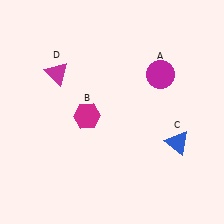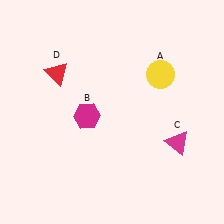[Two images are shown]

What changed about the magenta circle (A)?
In Image 1, A is magenta. In Image 2, it changed to yellow.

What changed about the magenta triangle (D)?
In Image 1, D is magenta. In Image 2, it changed to red.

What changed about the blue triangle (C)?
In Image 1, C is blue. In Image 2, it changed to magenta.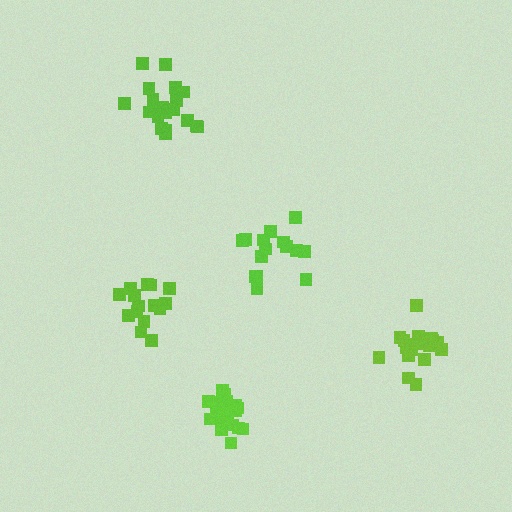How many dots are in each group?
Group 1: 15 dots, Group 2: 15 dots, Group 3: 19 dots, Group 4: 19 dots, Group 5: 19 dots (87 total).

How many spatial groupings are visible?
There are 5 spatial groupings.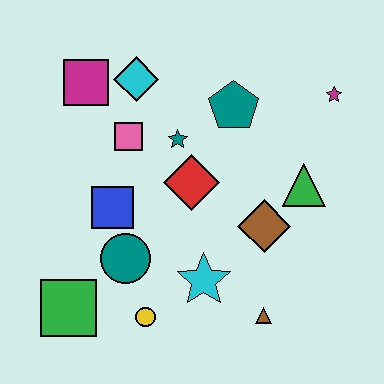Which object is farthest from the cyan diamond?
The brown triangle is farthest from the cyan diamond.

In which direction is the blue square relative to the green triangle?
The blue square is to the left of the green triangle.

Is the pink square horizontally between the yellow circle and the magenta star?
No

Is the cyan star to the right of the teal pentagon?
No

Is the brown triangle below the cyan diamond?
Yes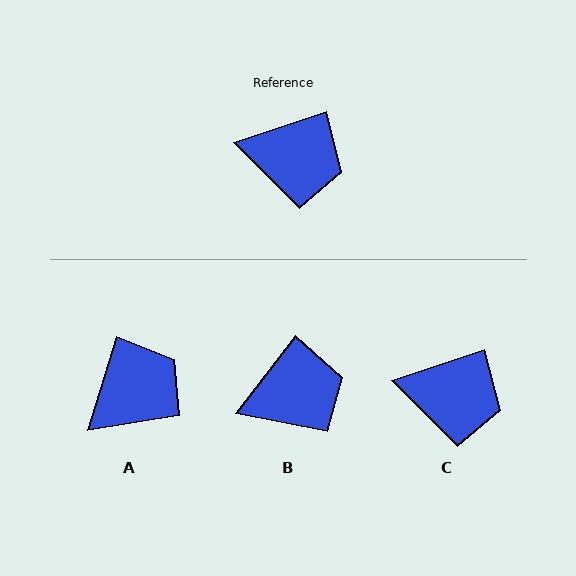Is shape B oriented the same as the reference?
No, it is off by about 34 degrees.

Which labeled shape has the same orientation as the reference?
C.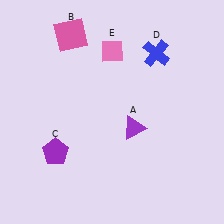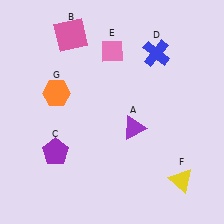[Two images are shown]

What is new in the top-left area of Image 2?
An orange hexagon (G) was added in the top-left area of Image 2.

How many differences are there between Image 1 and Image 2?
There are 2 differences between the two images.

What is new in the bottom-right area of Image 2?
A yellow triangle (F) was added in the bottom-right area of Image 2.